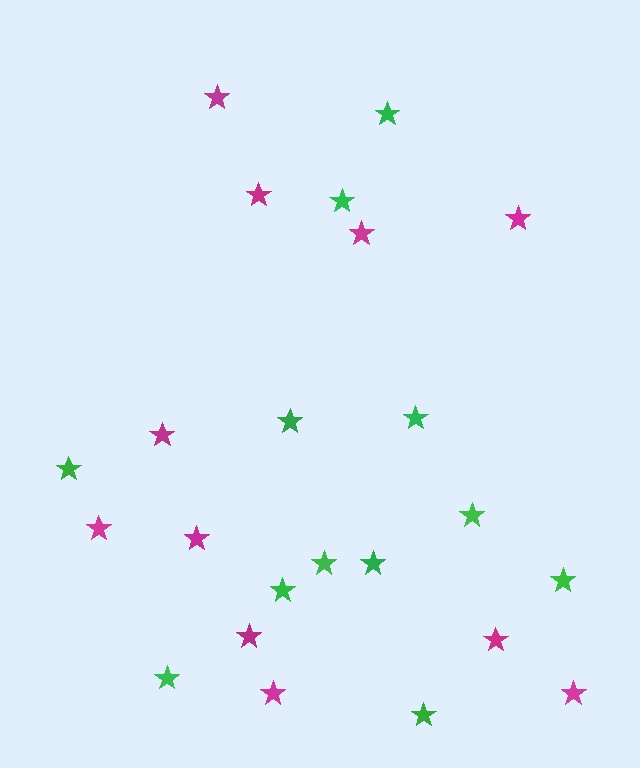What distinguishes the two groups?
There are 2 groups: one group of magenta stars (11) and one group of green stars (12).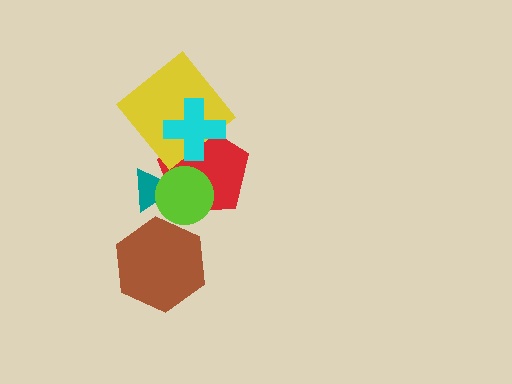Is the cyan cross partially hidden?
No, no other shape covers it.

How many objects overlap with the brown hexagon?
0 objects overlap with the brown hexagon.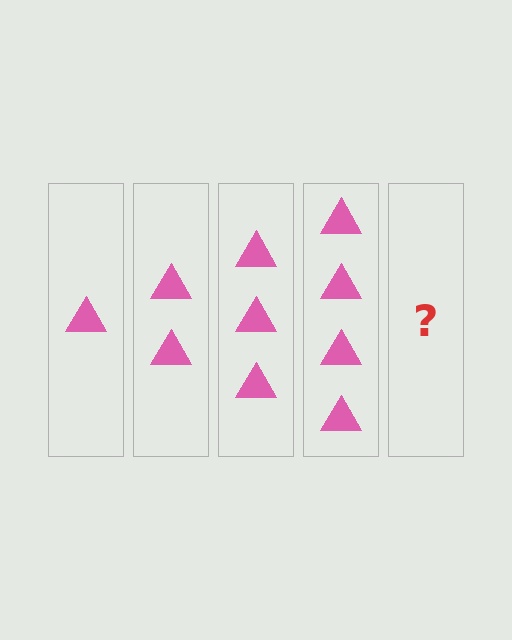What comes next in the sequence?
The next element should be 5 triangles.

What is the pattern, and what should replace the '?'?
The pattern is that each step adds one more triangle. The '?' should be 5 triangles.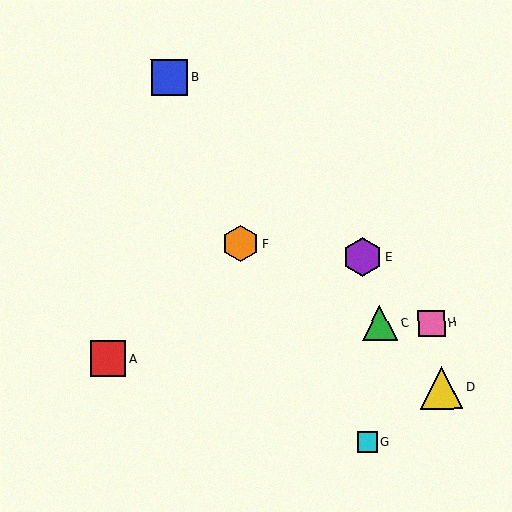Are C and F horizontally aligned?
No, C is at y≈323 and F is at y≈244.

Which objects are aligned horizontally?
Objects C, H are aligned horizontally.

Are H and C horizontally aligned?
Yes, both are at y≈323.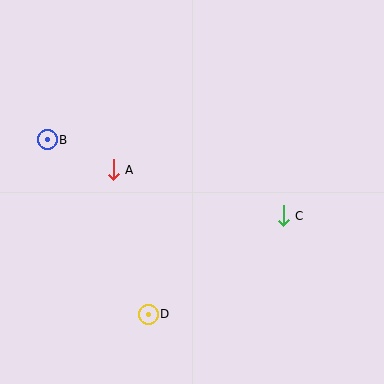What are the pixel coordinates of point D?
Point D is at (148, 314).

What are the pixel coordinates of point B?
Point B is at (47, 140).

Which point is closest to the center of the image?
Point A at (113, 170) is closest to the center.